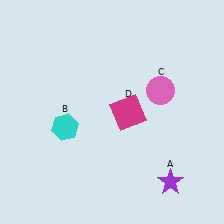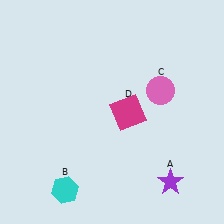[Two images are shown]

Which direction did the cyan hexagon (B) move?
The cyan hexagon (B) moved down.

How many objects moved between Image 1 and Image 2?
1 object moved between the two images.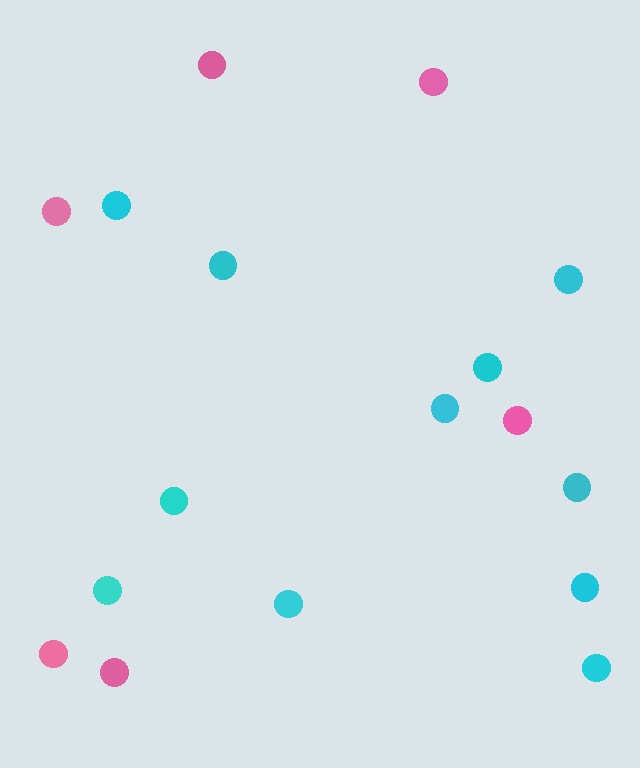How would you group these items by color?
There are 2 groups: one group of pink circles (6) and one group of cyan circles (11).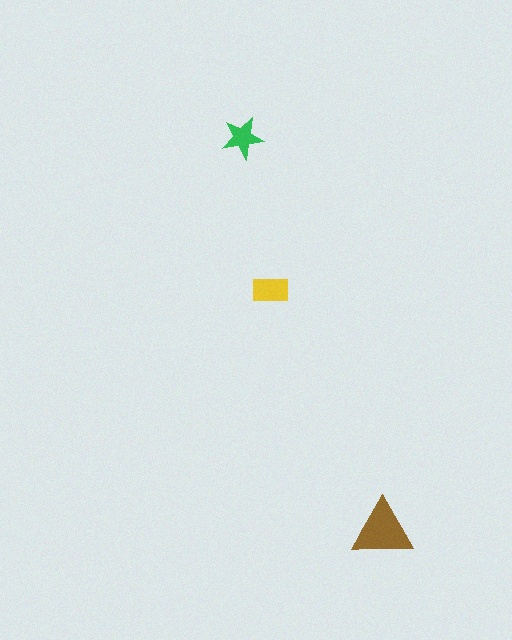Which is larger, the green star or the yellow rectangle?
The yellow rectangle.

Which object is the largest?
The brown triangle.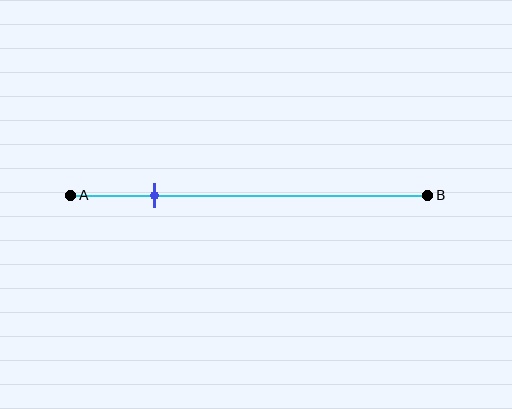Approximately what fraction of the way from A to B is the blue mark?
The blue mark is approximately 25% of the way from A to B.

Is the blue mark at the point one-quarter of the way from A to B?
Yes, the mark is approximately at the one-quarter point.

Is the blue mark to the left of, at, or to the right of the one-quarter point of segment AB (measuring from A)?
The blue mark is approximately at the one-quarter point of segment AB.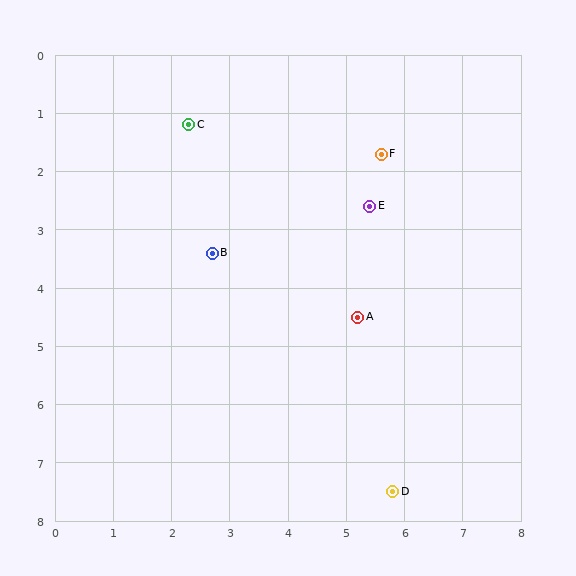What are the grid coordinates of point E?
Point E is at approximately (5.4, 2.6).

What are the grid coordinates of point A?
Point A is at approximately (5.2, 4.5).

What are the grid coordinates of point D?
Point D is at approximately (5.8, 7.5).